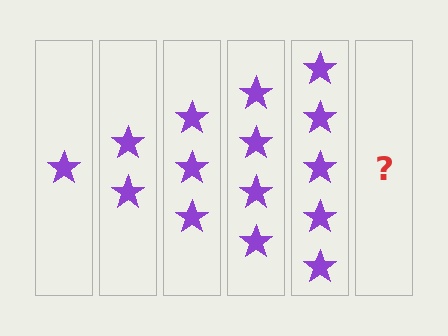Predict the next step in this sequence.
The next step is 6 stars.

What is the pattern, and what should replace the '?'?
The pattern is that each step adds one more star. The '?' should be 6 stars.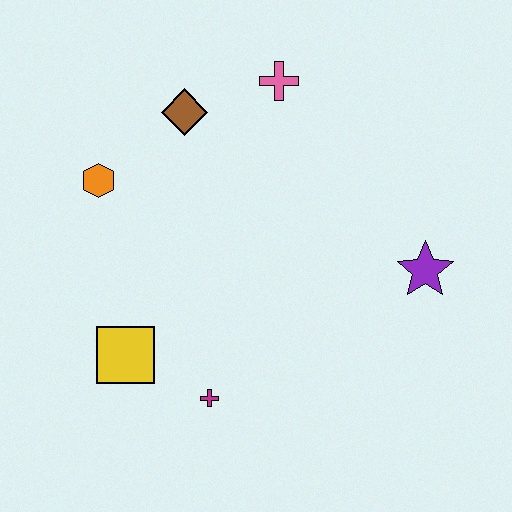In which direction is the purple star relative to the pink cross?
The purple star is below the pink cross.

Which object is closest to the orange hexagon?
The brown diamond is closest to the orange hexagon.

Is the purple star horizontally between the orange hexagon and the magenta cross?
No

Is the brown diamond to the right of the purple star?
No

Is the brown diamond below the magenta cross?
No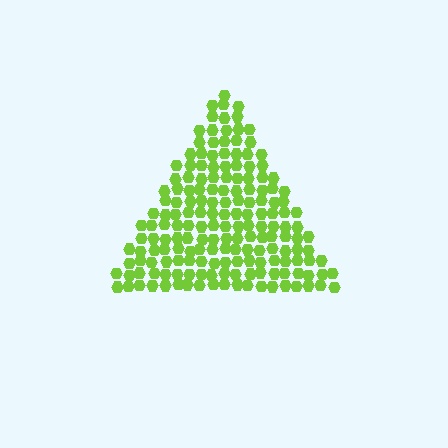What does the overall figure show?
The overall figure shows a triangle.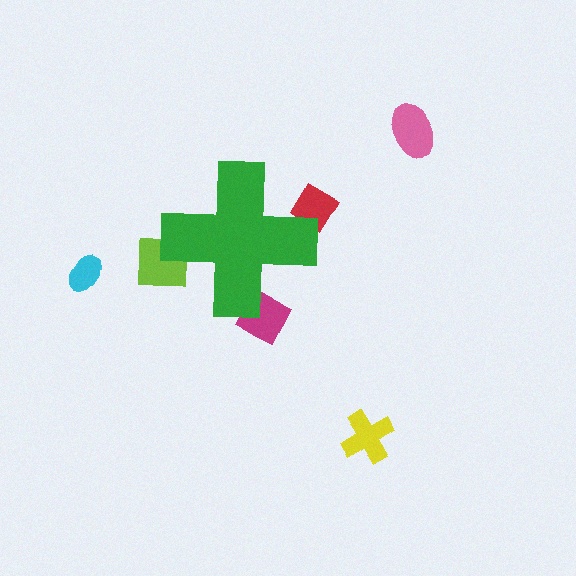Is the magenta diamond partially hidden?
Yes, the magenta diamond is partially hidden behind the green cross.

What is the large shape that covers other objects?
A green cross.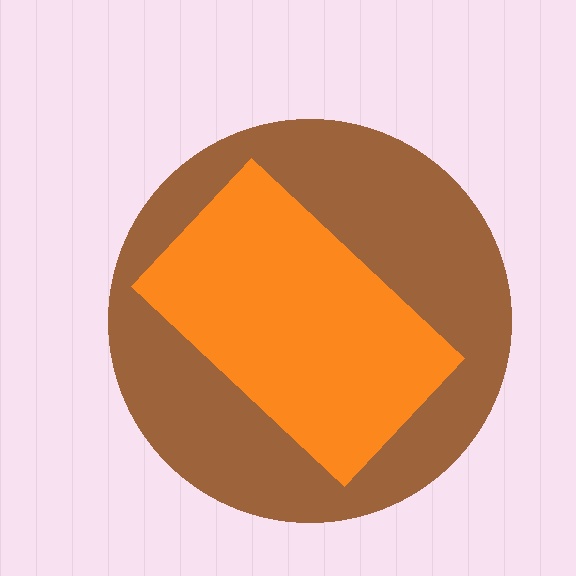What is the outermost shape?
The brown circle.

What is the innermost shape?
The orange rectangle.